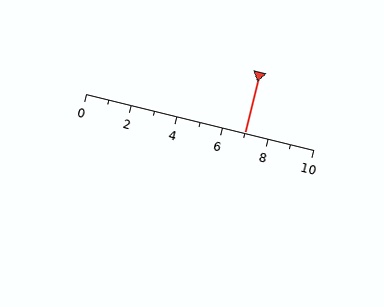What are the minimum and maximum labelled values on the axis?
The axis runs from 0 to 10.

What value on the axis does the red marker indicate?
The marker indicates approximately 7.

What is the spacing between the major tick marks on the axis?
The major ticks are spaced 2 apart.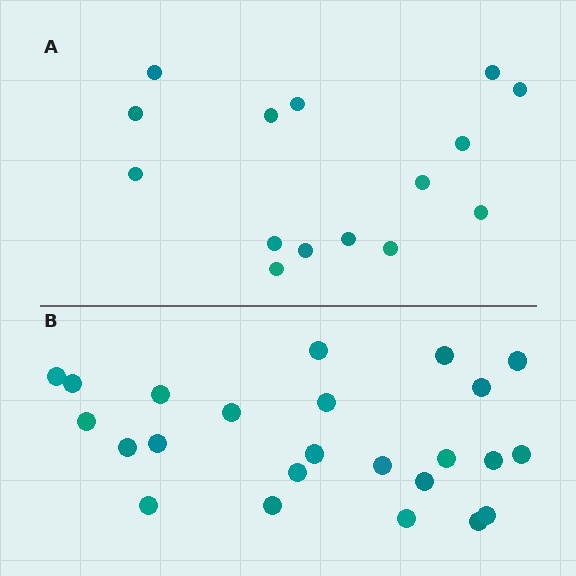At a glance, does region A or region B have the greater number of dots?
Region B (the bottom region) has more dots.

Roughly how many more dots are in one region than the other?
Region B has roughly 8 or so more dots than region A.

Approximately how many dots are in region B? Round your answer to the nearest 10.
About 20 dots. (The exact count is 24, which rounds to 20.)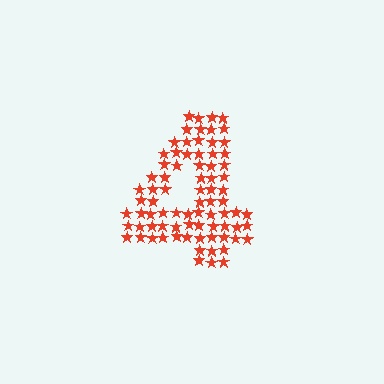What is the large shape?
The large shape is the digit 4.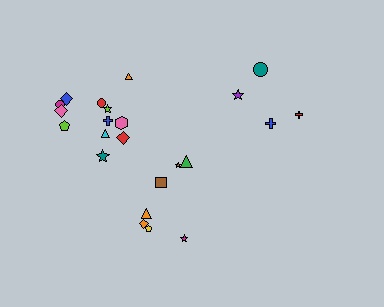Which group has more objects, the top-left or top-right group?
The top-left group.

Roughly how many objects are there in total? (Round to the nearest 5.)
Roughly 25 objects in total.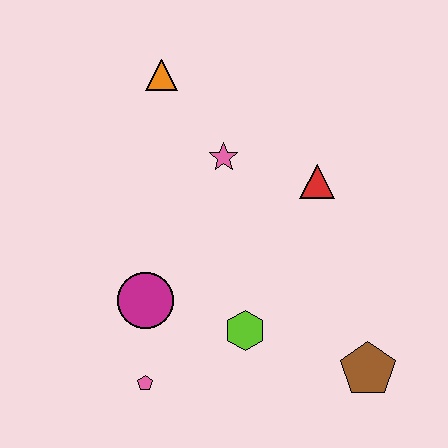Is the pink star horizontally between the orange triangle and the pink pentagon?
No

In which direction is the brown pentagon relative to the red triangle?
The brown pentagon is below the red triangle.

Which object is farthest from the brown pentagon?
The orange triangle is farthest from the brown pentagon.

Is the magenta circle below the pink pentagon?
No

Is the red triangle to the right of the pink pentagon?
Yes